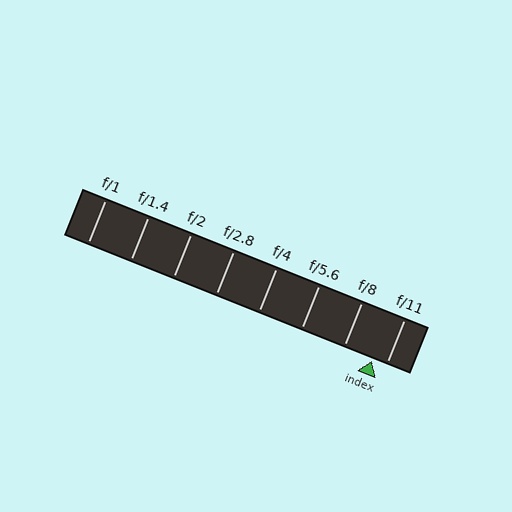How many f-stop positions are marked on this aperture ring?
There are 8 f-stop positions marked.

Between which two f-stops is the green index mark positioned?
The index mark is between f/8 and f/11.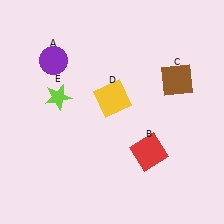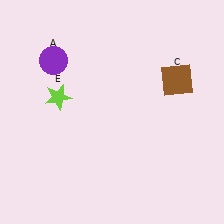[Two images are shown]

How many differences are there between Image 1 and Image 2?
There are 2 differences between the two images.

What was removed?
The yellow square (D), the red square (B) were removed in Image 2.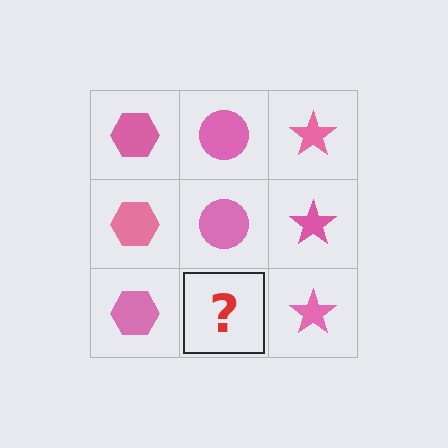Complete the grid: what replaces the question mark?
The question mark should be replaced with a pink circle.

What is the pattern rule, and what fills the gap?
The rule is that each column has a consistent shape. The gap should be filled with a pink circle.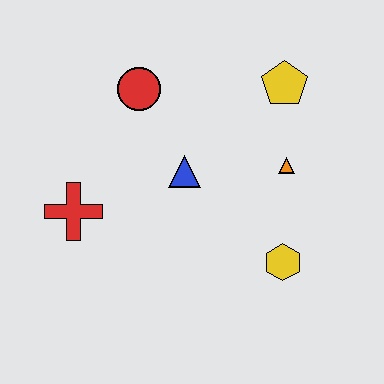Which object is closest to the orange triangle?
The yellow pentagon is closest to the orange triangle.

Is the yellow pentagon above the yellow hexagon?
Yes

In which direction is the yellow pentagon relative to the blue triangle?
The yellow pentagon is to the right of the blue triangle.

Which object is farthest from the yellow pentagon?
The red cross is farthest from the yellow pentagon.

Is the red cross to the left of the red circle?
Yes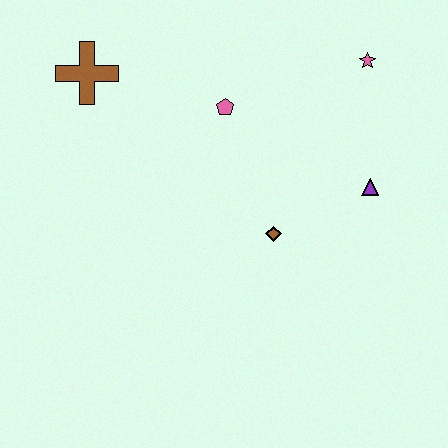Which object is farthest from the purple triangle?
The brown cross is farthest from the purple triangle.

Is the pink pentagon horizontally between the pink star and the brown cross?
Yes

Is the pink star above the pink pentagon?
Yes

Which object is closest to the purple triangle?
The brown diamond is closest to the purple triangle.